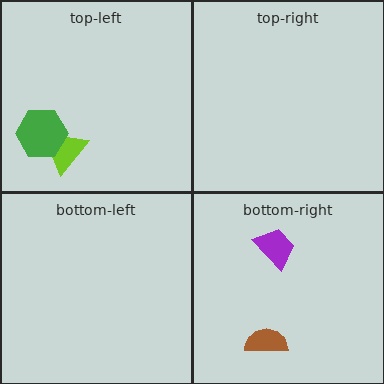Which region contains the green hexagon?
The top-left region.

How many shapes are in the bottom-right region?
2.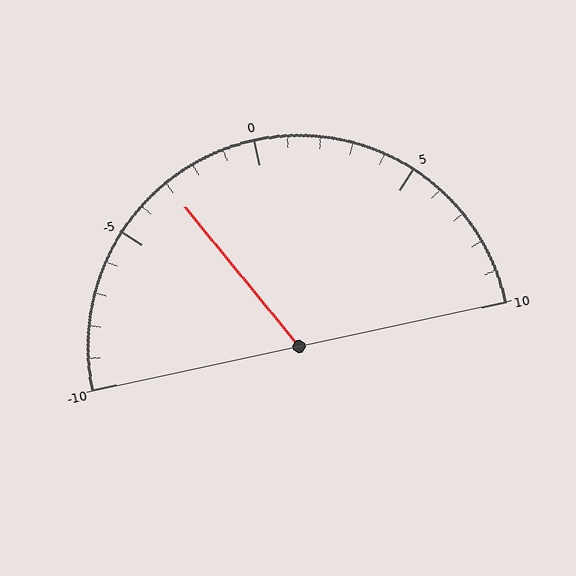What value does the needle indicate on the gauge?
The needle indicates approximately -3.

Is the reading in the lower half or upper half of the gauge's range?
The reading is in the lower half of the range (-10 to 10).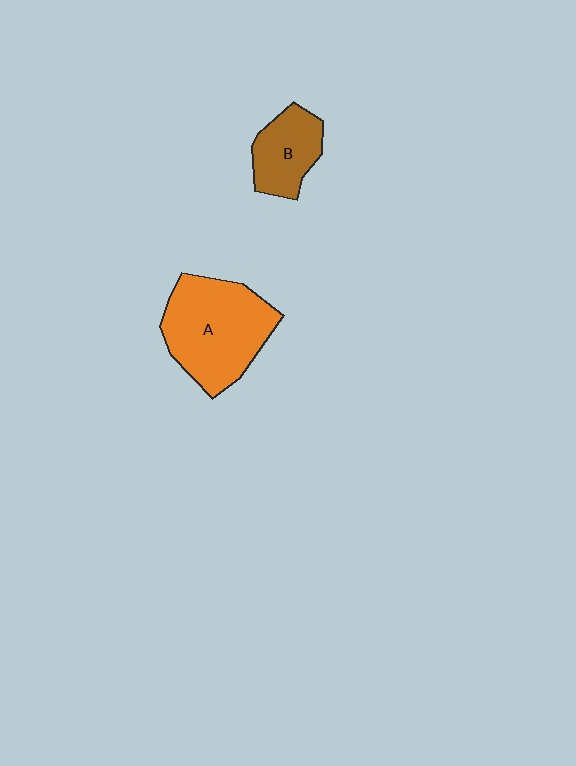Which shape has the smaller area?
Shape B (brown).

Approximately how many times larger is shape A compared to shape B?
Approximately 2.0 times.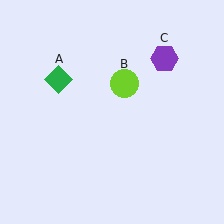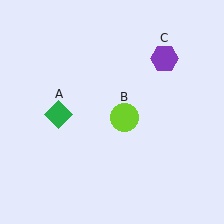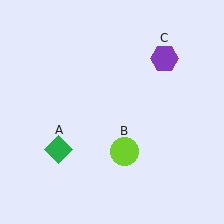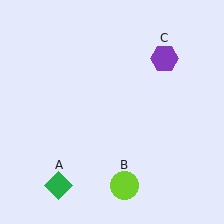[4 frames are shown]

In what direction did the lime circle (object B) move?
The lime circle (object B) moved down.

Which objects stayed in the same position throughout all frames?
Purple hexagon (object C) remained stationary.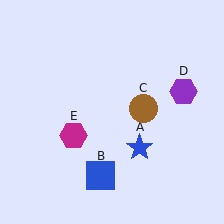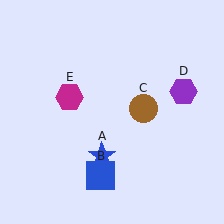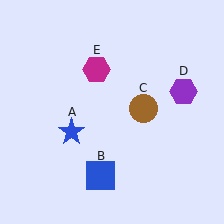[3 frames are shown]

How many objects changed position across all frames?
2 objects changed position: blue star (object A), magenta hexagon (object E).